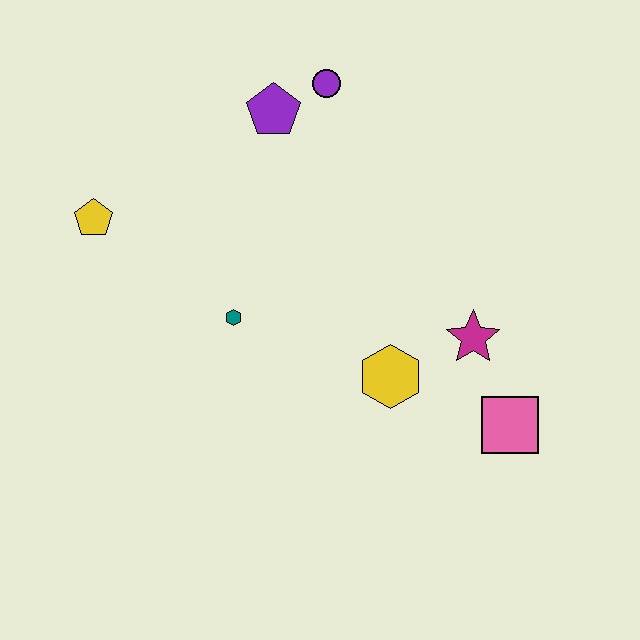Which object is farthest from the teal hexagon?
The pink square is farthest from the teal hexagon.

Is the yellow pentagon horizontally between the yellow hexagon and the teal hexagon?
No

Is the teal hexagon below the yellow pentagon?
Yes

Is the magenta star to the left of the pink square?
Yes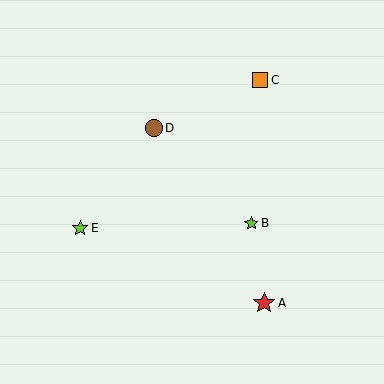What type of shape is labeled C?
Shape C is an orange square.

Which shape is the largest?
The red star (labeled A) is the largest.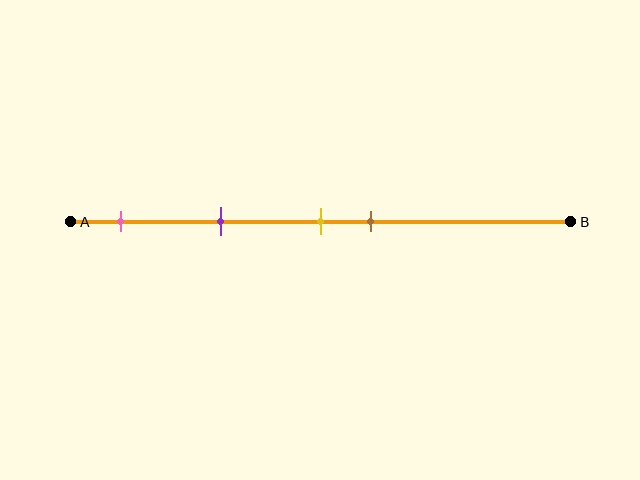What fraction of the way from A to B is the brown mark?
The brown mark is approximately 60% (0.6) of the way from A to B.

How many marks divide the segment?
There are 4 marks dividing the segment.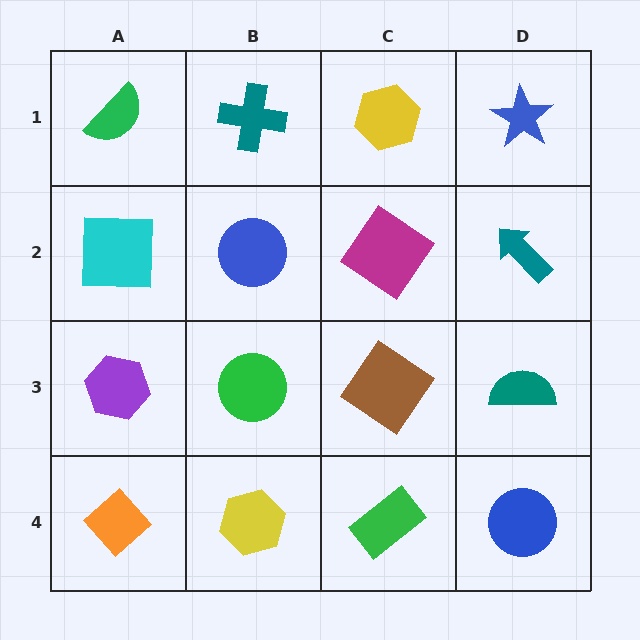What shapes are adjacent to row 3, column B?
A blue circle (row 2, column B), a yellow hexagon (row 4, column B), a purple hexagon (row 3, column A), a brown diamond (row 3, column C).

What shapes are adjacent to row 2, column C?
A yellow hexagon (row 1, column C), a brown diamond (row 3, column C), a blue circle (row 2, column B), a teal arrow (row 2, column D).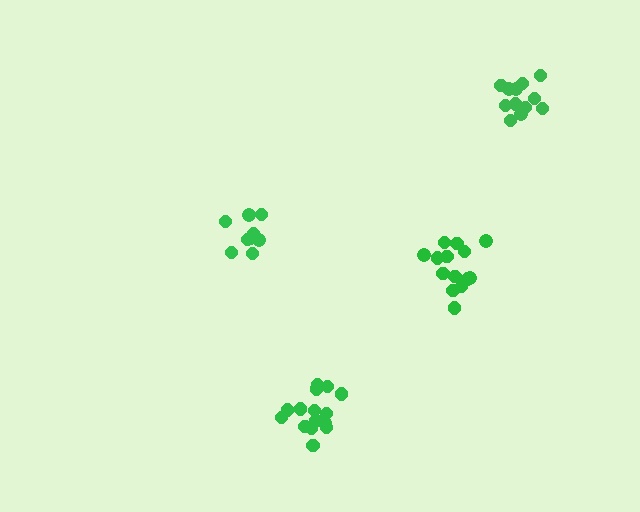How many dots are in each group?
Group 1: 12 dots, Group 2: 15 dots, Group 3: 9 dots, Group 4: 14 dots (50 total).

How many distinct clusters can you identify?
There are 4 distinct clusters.